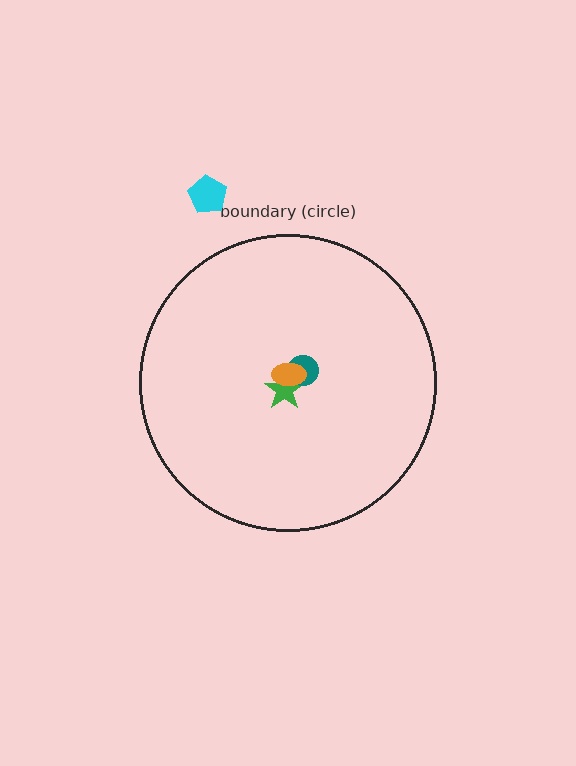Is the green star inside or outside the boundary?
Inside.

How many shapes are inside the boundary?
3 inside, 1 outside.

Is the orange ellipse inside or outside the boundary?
Inside.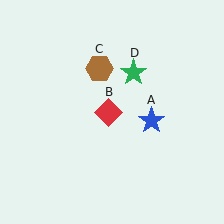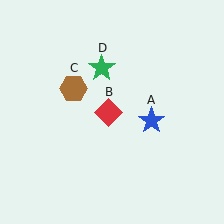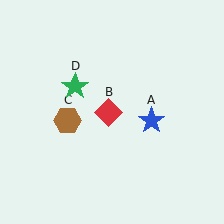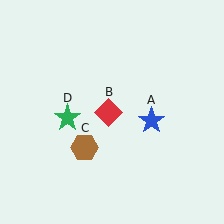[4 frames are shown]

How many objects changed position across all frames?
2 objects changed position: brown hexagon (object C), green star (object D).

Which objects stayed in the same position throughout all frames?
Blue star (object A) and red diamond (object B) remained stationary.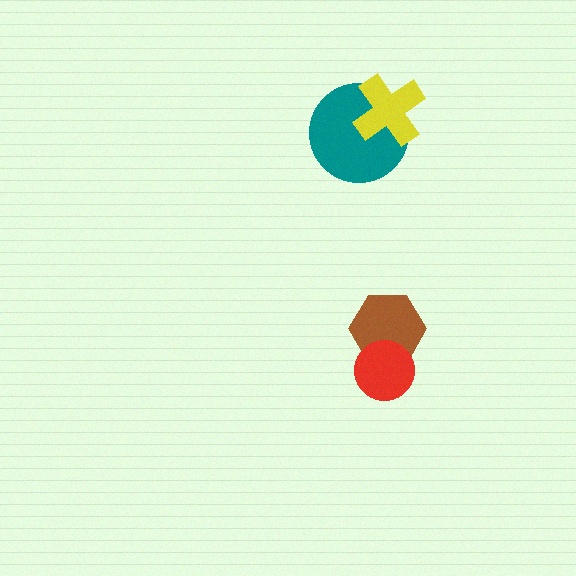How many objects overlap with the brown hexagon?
1 object overlaps with the brown hexagon.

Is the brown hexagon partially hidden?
Yes, it is partially covered by another shape.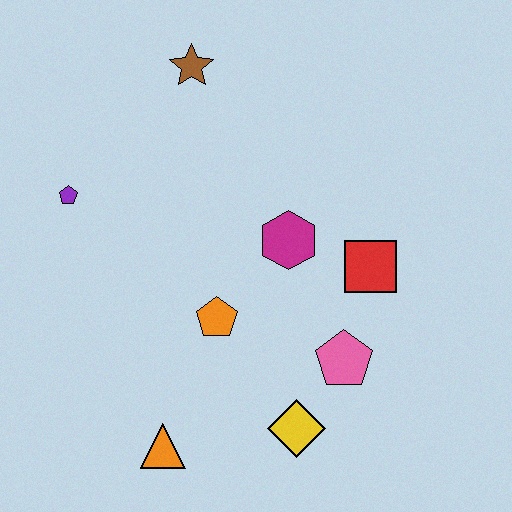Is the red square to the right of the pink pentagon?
Yes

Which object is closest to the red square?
The magenta hexagon is closest to the red square.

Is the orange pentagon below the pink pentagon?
No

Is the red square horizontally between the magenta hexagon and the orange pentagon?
No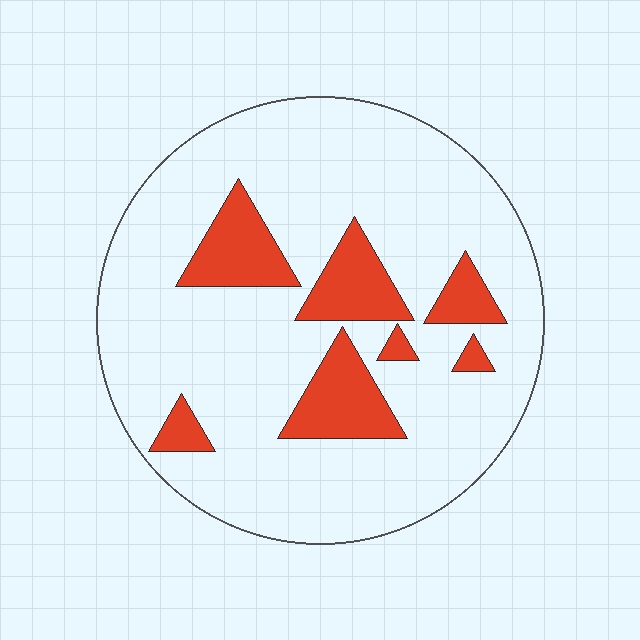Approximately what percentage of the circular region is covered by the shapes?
Approximately 20%.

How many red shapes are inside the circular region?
7.